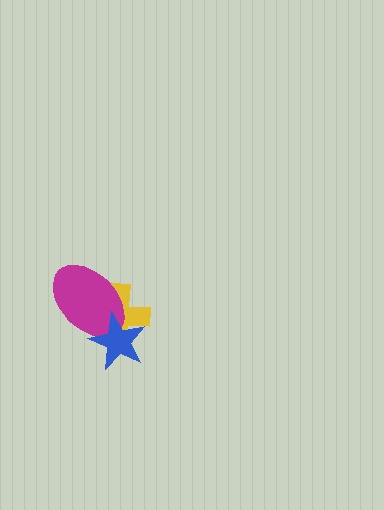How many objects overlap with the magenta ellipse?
2 objects overlap with the magenta ellipse.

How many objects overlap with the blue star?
2 objects overlap with the blue star.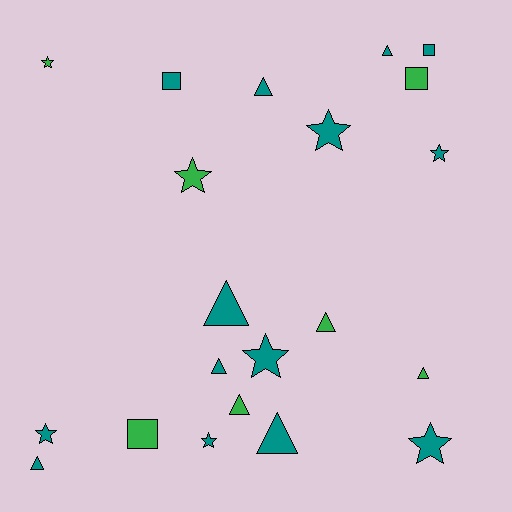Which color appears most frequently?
Teal, with 14 objects.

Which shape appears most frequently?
Triangle, with 9 objects.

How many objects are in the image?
There are 21 objects.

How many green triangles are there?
There are 3 green triangles.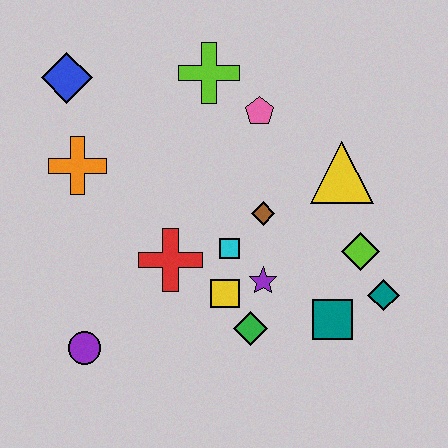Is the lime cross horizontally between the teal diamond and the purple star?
No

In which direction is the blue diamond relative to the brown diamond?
The blue diamond is to the left of the brown diamond.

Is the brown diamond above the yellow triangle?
No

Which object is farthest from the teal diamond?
The blue diamond is farthest from the teal diamond.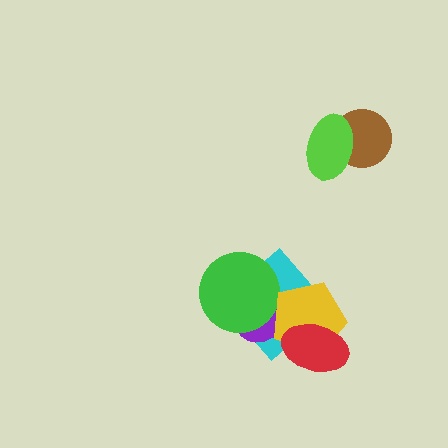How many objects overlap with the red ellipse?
3 objects overlap with the red ellipse.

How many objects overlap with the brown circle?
1 object overlaps with the brown circle.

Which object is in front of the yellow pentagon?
The red ellipse is in front of the yellow pentagon.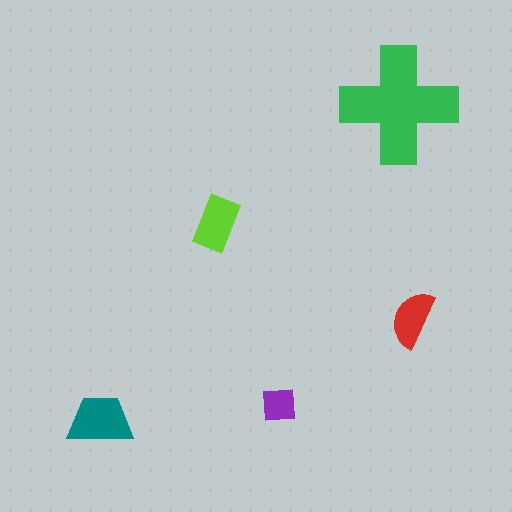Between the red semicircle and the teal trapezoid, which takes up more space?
The teal trapezoid.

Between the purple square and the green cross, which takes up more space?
The green cross.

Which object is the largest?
The green cross.